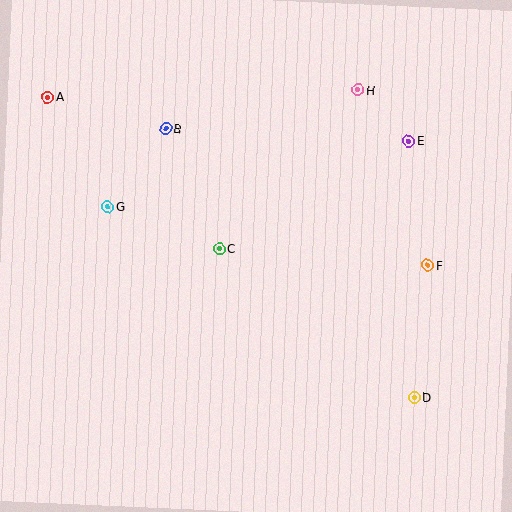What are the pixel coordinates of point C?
Point C is at (220, 249).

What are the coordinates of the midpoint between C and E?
The midpoint between C and E is at (314, 195).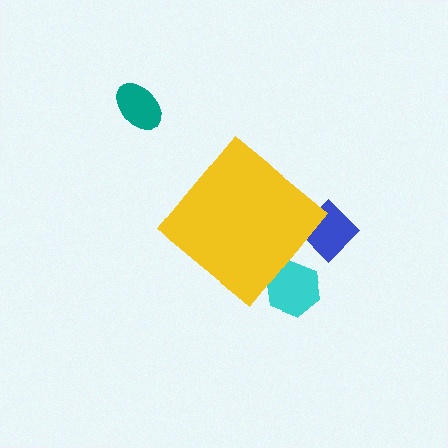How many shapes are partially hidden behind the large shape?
2 shapes are partially hidden.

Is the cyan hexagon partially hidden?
Yes, the cyan hexagon is partially hidden behind the yellow diamond.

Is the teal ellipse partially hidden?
No, the teal ellipse is fully visible.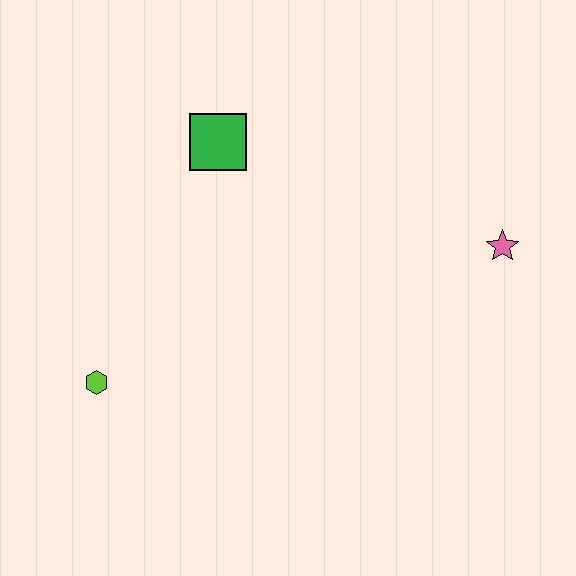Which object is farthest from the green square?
The pink star is farthest from the green square.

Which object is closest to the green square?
The lime hexagon is closest to the green square.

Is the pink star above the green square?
No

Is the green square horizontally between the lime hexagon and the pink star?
Yes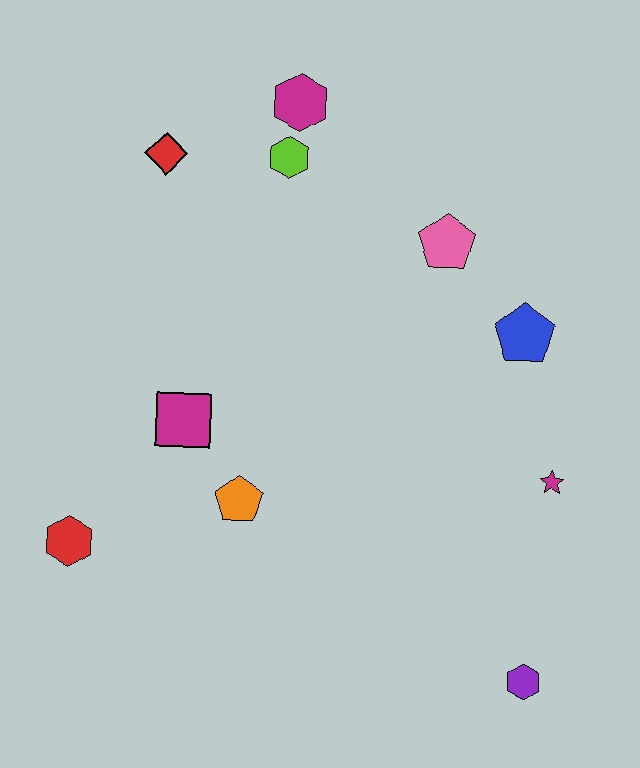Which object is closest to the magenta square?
The orange pentagon is closest to the magenta square.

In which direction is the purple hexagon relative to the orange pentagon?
The purple hexagon is to the right of the orange pentagon.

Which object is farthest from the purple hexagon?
The red diamond is farthest from the purple hexagon.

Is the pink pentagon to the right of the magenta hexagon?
Yes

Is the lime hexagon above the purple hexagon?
Yes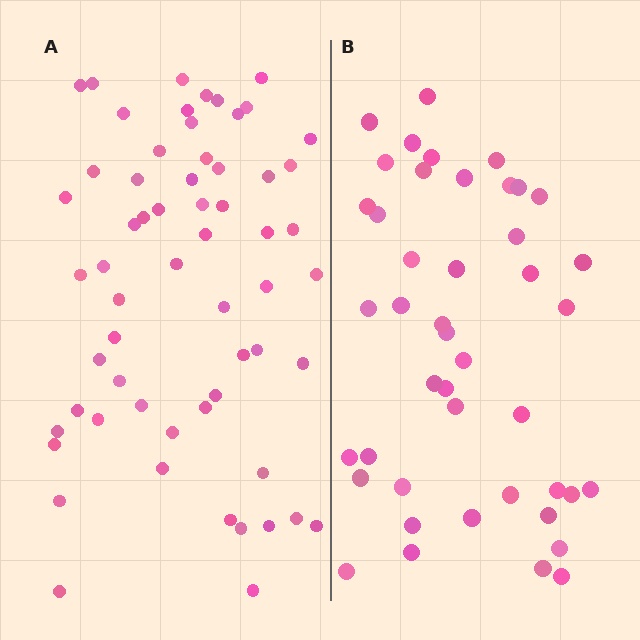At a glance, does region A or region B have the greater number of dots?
Region A (the left region) has more dots.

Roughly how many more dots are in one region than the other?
Region A has approximately 15 more dots than region B.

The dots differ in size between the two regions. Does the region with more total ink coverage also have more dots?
No. Region B has more total ink coverage because its dots are larger, but region A actually contains more individual dots. Total area can be misleading — the number of items is what matters here.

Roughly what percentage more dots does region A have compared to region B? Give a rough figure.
About 35% more.